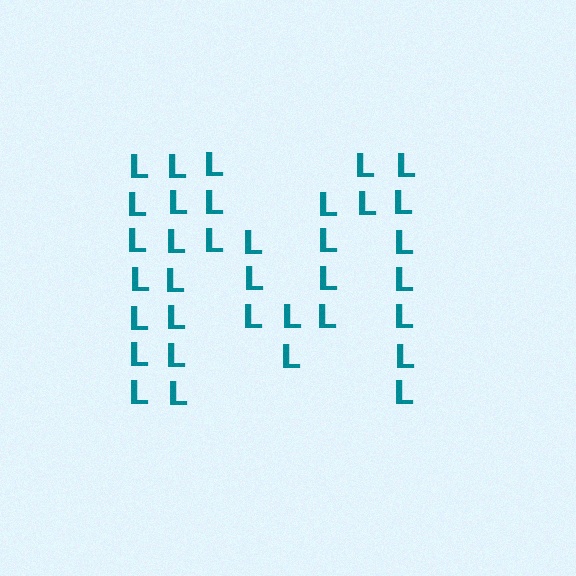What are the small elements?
The small elements are letter L's.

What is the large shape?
The large shape is the letter M.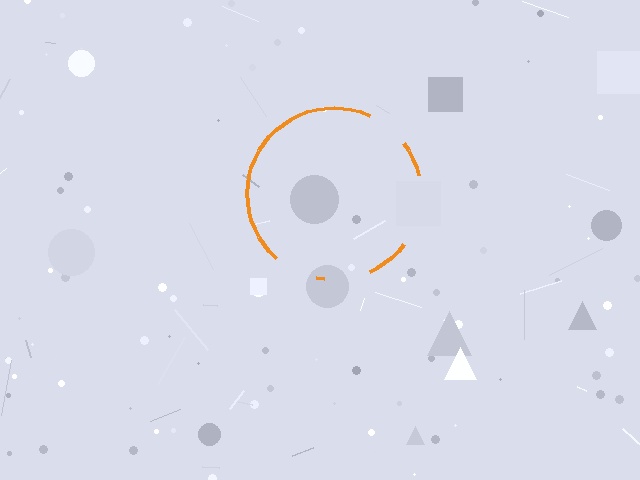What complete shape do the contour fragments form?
The contour fragments form a circle.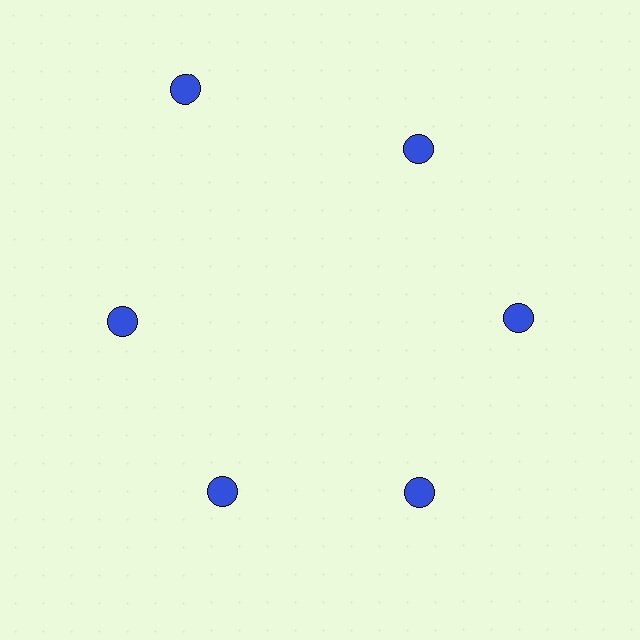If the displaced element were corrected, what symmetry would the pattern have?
It would have 6-fold rotational symmetry — the pattern would map onto itself every 60 degrees.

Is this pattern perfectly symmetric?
No. The 6 blue circles are arranged in a ring, but one element near the 11 o'clock position is pushed outward from the center, breaking the 6-fold rotational symmetry.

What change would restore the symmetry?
The symmetry would be restored by moving it inward, back onto the ring so that all 6 circles sit at equal angles and equal distance from the center.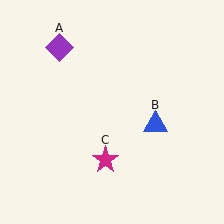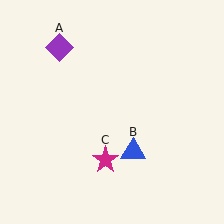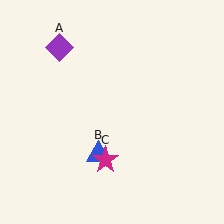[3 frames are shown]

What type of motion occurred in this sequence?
The blue triangle (object B) rotated clockwise around the center of the scene.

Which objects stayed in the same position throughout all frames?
Purple diamond (object A) and magenta star (object C) remained stationary.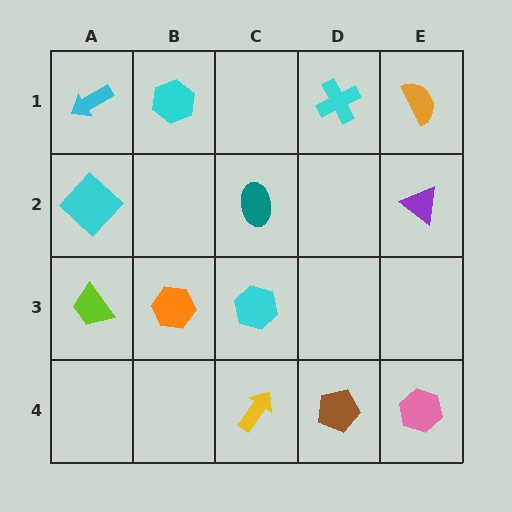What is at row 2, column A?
A cyan diamond.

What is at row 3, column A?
A lime trapezoid.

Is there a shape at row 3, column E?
No, that cell is empty.